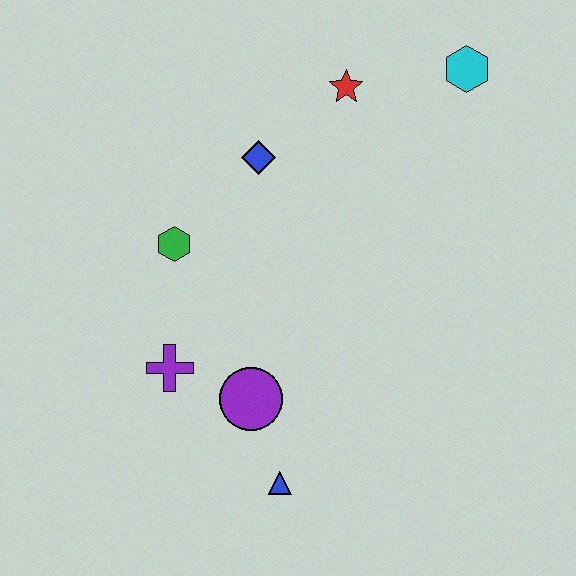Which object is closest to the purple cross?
The purple circle is closest to the purple cross.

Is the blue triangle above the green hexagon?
No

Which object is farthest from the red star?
The blue triangle is farthest from the red star.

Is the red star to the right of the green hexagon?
Yes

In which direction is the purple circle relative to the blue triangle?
The purple circle is above the blue triangle.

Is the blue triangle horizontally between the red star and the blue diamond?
Yes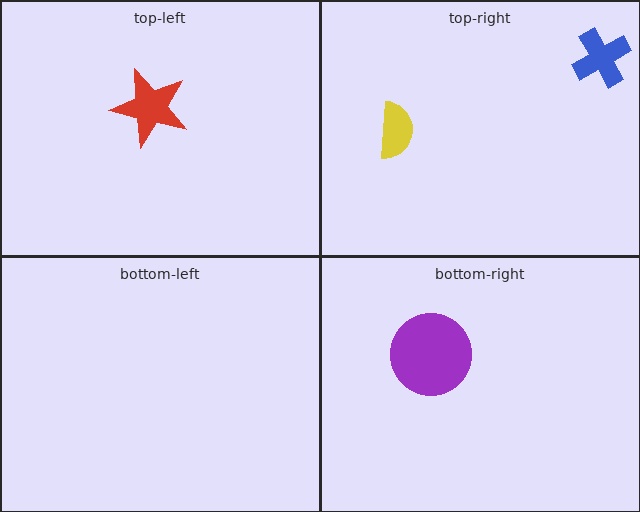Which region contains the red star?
The top-left region.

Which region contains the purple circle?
The bottom-right region.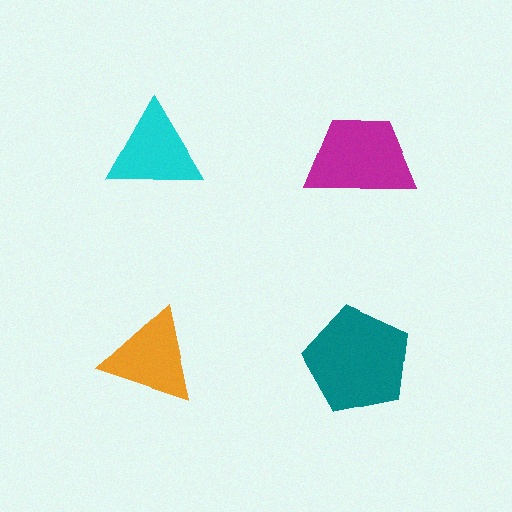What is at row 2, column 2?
A teal pentagon.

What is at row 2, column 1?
An orange triangle.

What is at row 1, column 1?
A cyan triangle.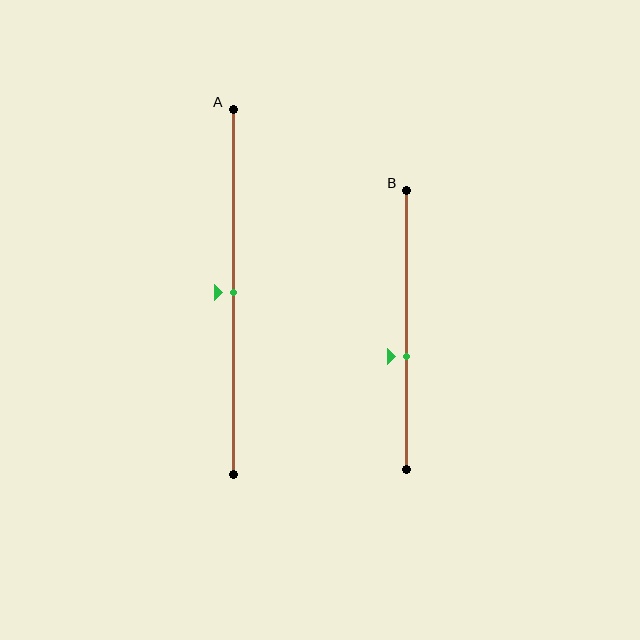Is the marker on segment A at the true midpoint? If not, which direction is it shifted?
Yes, the marker on segment A is at the true midpoint.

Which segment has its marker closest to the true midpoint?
Segment A has its marker closest to the true midpoint.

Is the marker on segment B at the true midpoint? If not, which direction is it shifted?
No, the marker on segment B is shifted downward by about 9% of the segment length.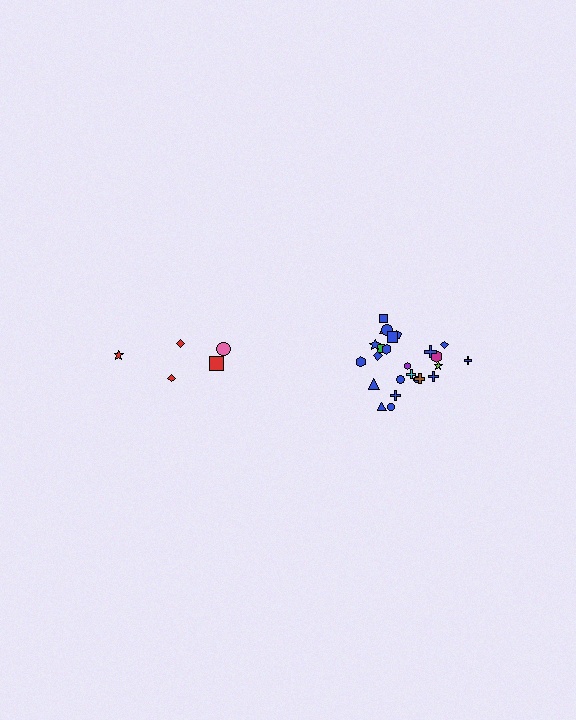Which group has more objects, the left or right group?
The right group.